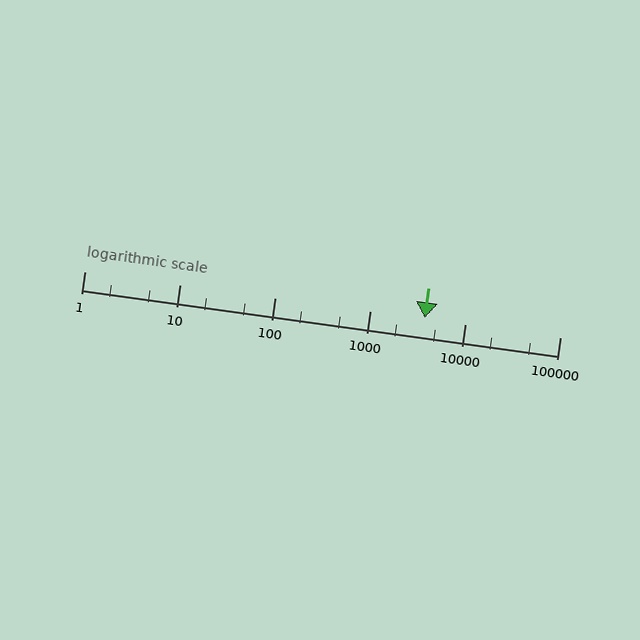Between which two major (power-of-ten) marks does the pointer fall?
The pointer is between 1000 and 10000.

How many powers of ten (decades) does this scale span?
The scale spans 5 decades, from 1 to 100000.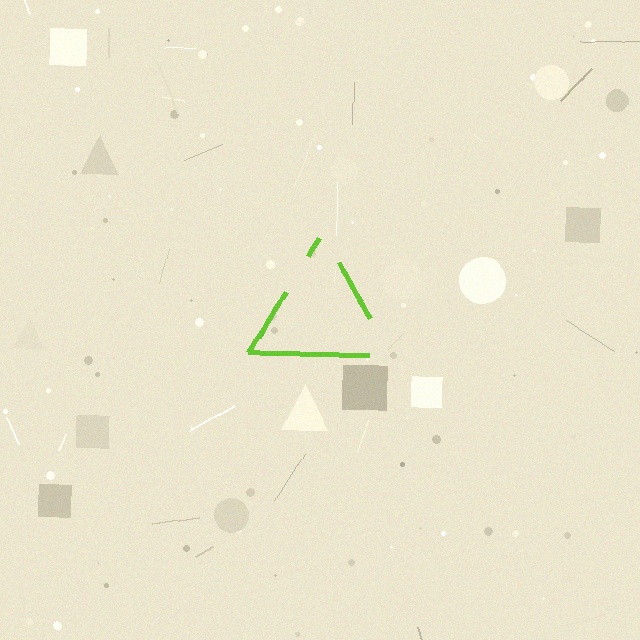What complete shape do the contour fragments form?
The contour fragments form a triangle.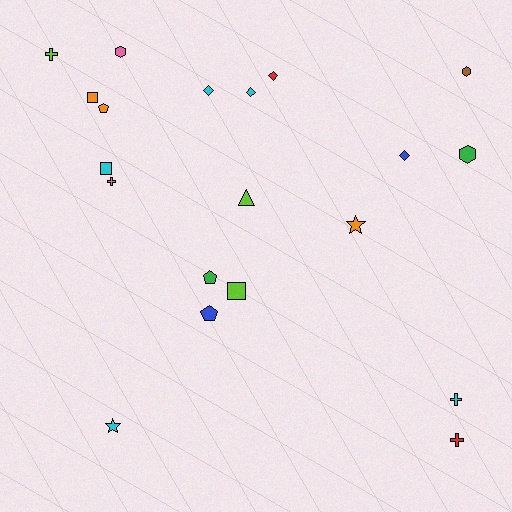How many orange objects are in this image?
There are 3 orange objects.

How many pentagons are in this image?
There are 3 pentagons.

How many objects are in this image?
There are 20 objects.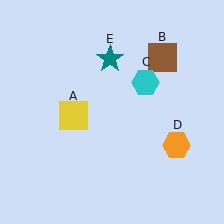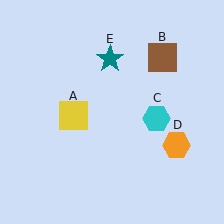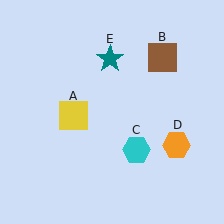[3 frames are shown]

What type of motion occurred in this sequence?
The cyan hexagon (object C) rotated clockwise around the center of the scene.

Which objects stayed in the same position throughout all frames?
Yellow square (object A) and brown square (object B) and orange hexagon (object D) and teal star (object E) remained stationary.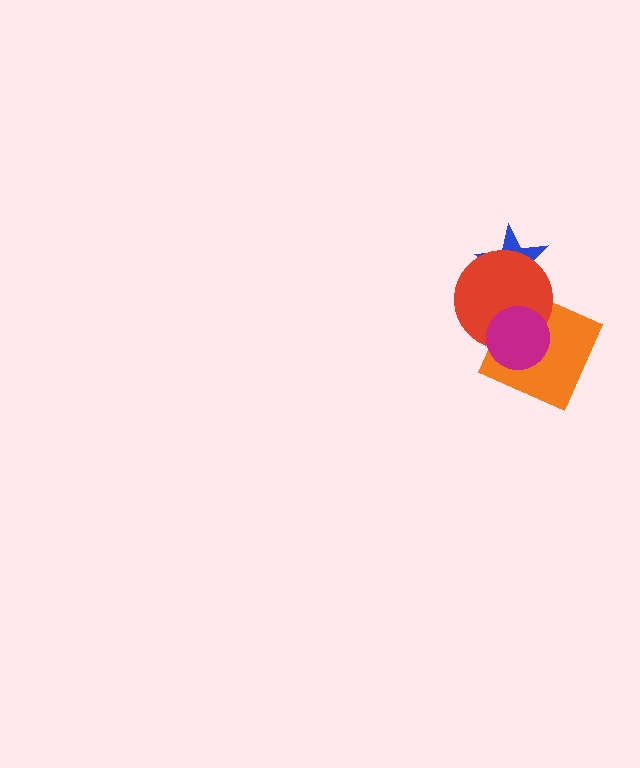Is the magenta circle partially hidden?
No, no other shape covers it.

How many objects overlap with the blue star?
1 object overlaps with the blue star.